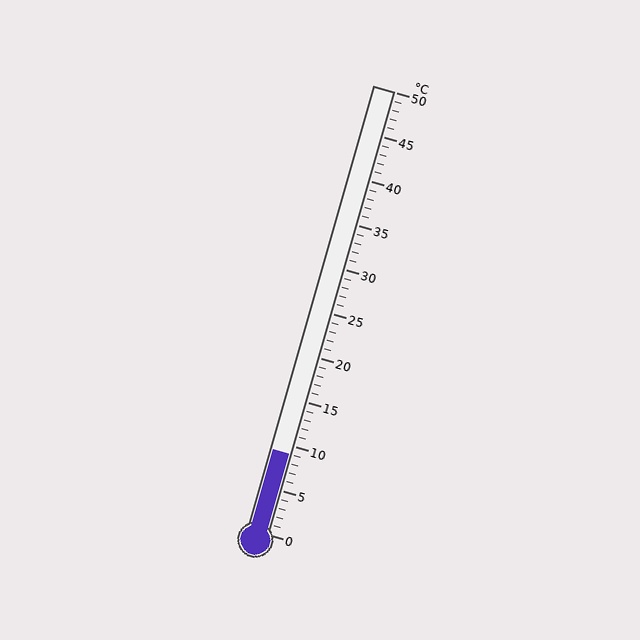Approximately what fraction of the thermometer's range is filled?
The thermometer is filled to approximately 20% of its range.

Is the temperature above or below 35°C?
The temperature is below 35°C.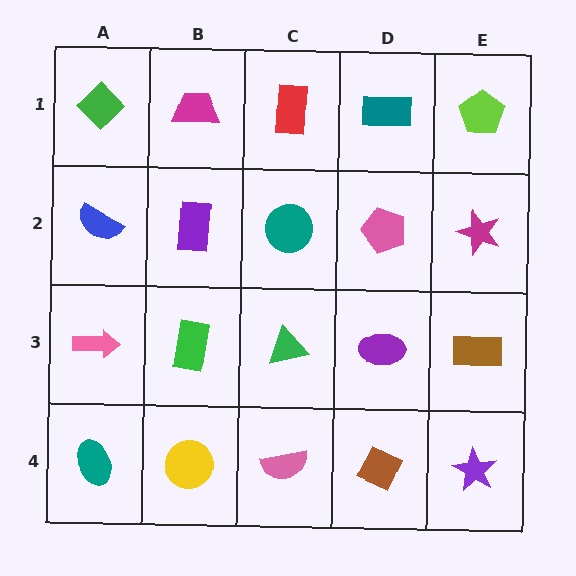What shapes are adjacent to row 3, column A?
A blue semicircle (row 2, column A), a teal ellipse (row 4, column A), a green rectangle (row 3, column B).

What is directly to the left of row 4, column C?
A yellow circle.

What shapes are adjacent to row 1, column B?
A purple rectangle (row 2, column B), a green diamond (row 1, column A), a red rectangle (row 1, column C).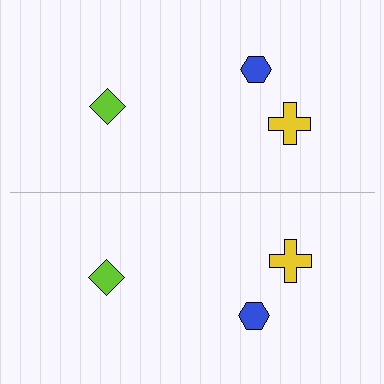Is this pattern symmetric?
Yes, this pattern has bilateral (reflection) symmetry.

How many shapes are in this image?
There are 6 shapes in this image.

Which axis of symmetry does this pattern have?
The pattern has a horizontal axis of symmetry running through the center of the image.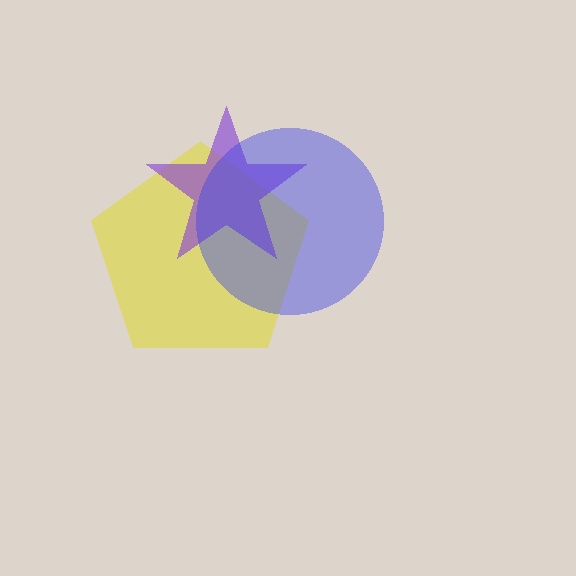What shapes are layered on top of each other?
The layered shapes are: a yellow pentagon, a purple star, a blue circle.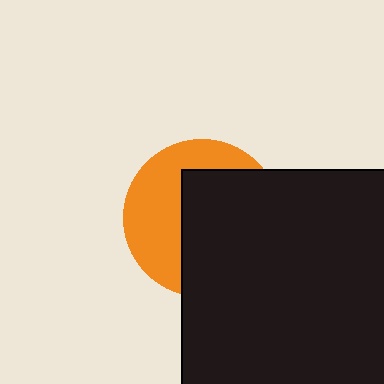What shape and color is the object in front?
The object in front is a black rectangle.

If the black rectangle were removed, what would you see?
You would see the complete orange circle.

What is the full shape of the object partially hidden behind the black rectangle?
The partially hidden object is an orange circle.